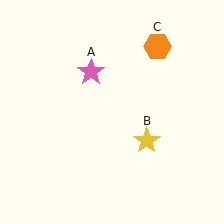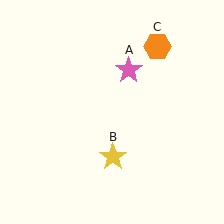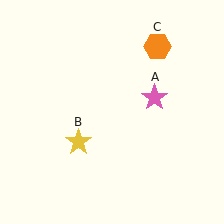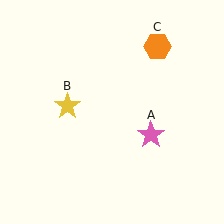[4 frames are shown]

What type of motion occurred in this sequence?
The pink star (object A), yellow star (object B) rotated clockwise around the center of the scene.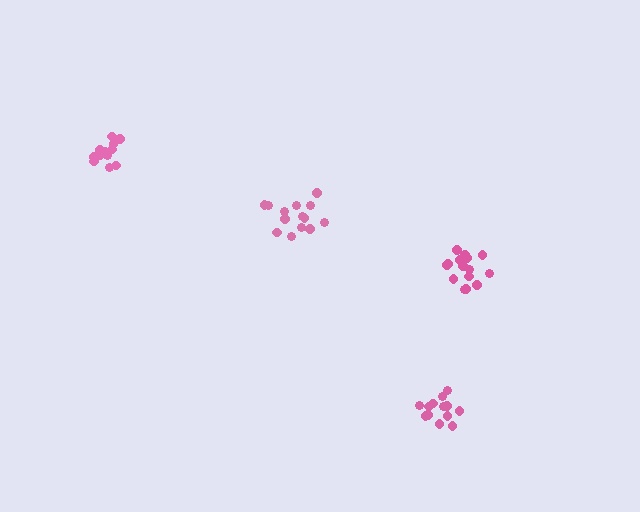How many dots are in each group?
Group 1: 15 dots, Group 2: 13 dots, Group 3: 12 dots, Group 4: 14 dots (54 total).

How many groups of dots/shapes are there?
There are 4 groups.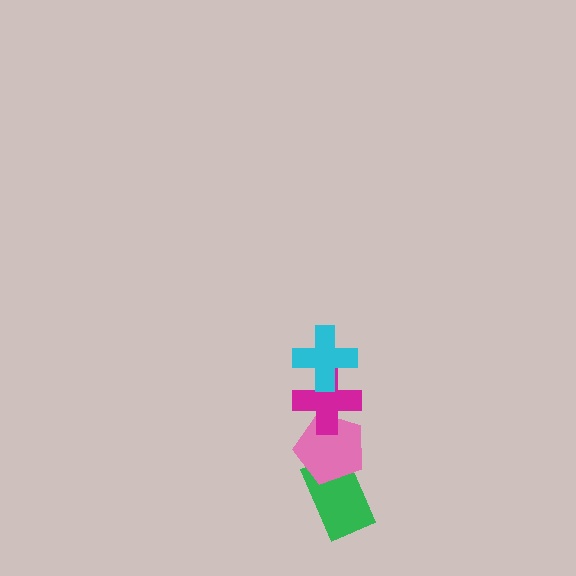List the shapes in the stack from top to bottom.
From top to bottom: the cyan cross, the magenta cross, the pink pentagon, the green rectangle.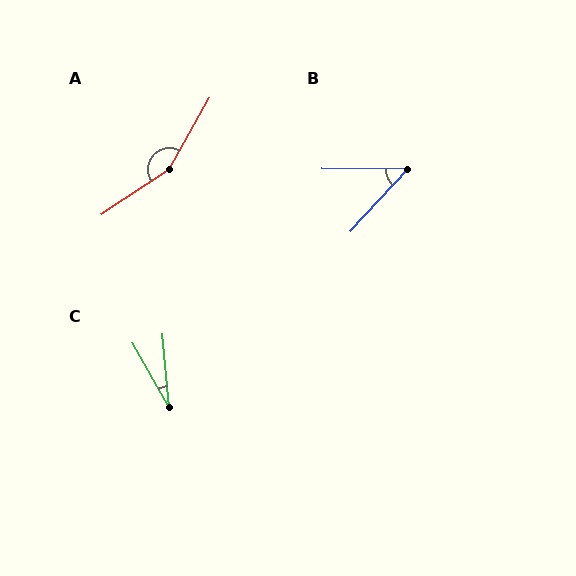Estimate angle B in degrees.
Approximately 48 degrees.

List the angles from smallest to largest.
C (25°), B (48°), A (153°).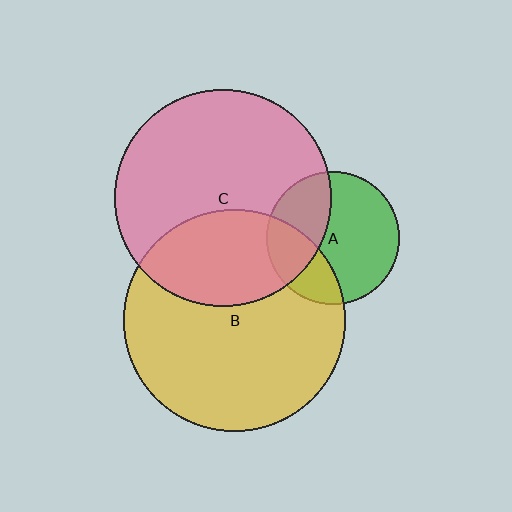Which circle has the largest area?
Circle B (yellow).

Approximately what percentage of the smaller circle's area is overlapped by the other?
Approximately 35%.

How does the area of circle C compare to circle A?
Approximately 2.7 times.